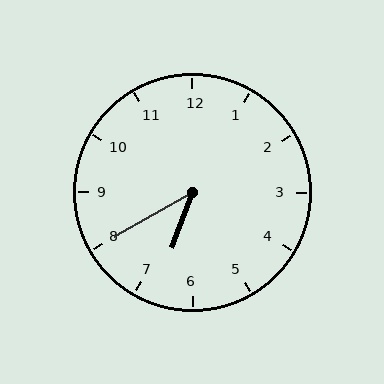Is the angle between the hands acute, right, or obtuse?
It is acute.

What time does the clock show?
6:40.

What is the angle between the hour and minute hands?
Approximately 40 degrees.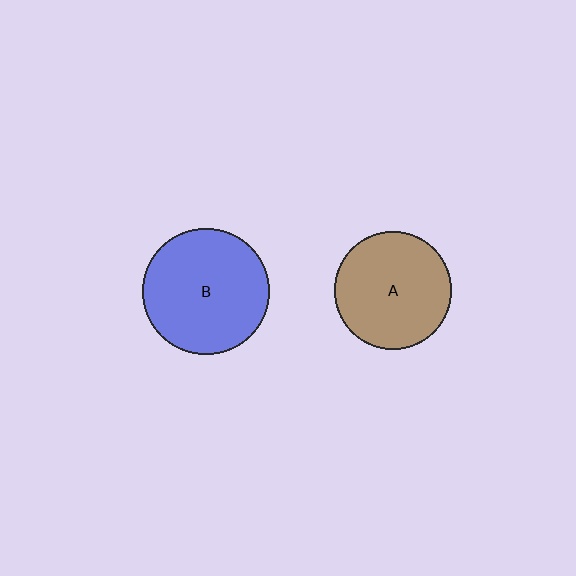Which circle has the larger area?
Circle B (blue).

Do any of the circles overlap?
No, none of the circles overlap.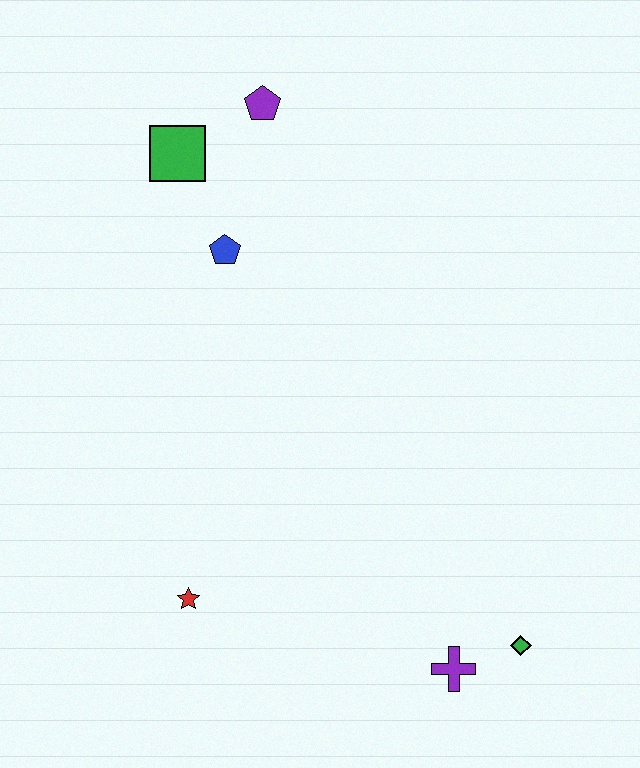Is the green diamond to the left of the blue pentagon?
No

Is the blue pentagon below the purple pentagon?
Yes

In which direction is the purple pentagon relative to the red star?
The purple pentagon is above the red star.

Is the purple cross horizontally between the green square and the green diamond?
Yes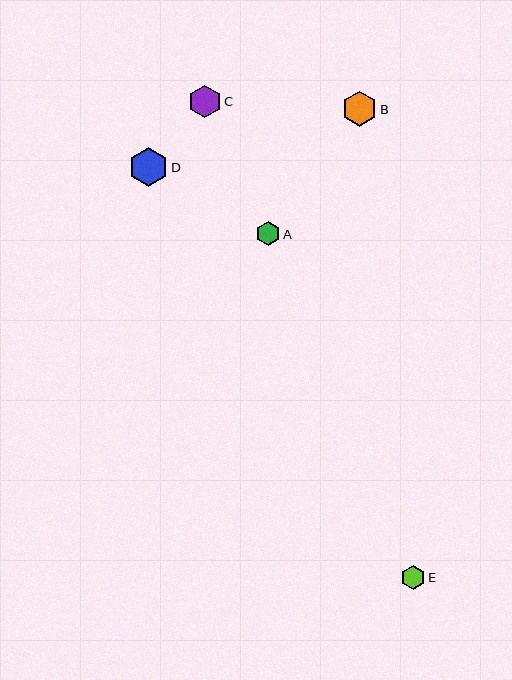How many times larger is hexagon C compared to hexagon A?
Hexagon C is approximately 1.3 times the size of hexagon A.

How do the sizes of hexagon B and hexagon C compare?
Hexagon B and hexagon C are approximately the same size.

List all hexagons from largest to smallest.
From largest to smallest: D, B, C, A, E.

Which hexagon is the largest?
Hexagon D is the largest with a size of approximately 39 pixels.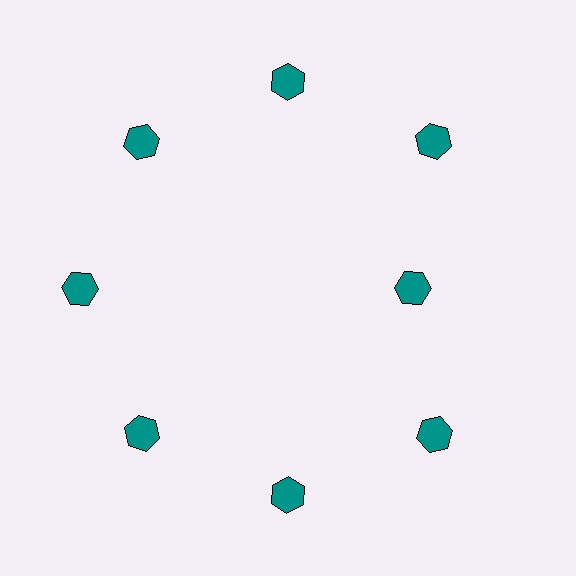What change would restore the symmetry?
The symmetry would be restored by moving it outward, back onto the ring so that all 8 hexagons sit at equal angles and equal distance from the center.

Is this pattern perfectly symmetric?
No. The 8 teal hexagons are arranged in a ring, but one element near the 3 o'clock position is pulled inward toward the center, breaking the 8-fold rotational symmetry.